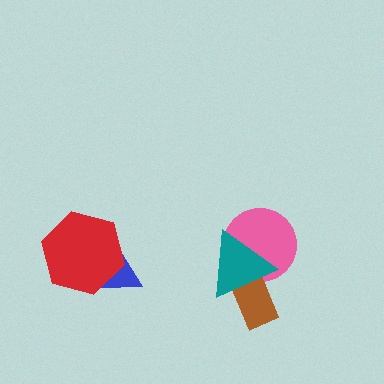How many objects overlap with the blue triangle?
1 object overlaps with the blue triangle.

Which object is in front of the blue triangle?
The red hexagon is in front of the blue triangle.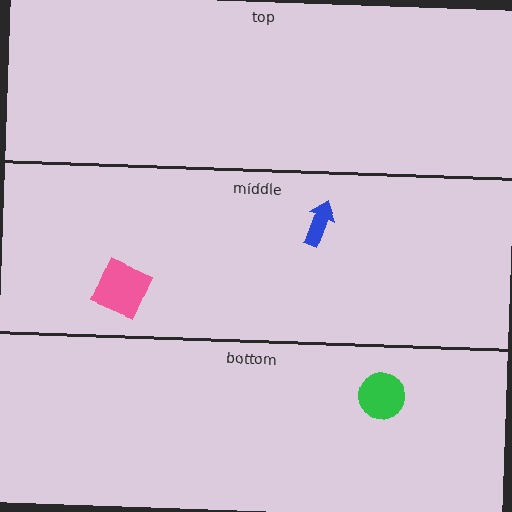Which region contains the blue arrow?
The middle region.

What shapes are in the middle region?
The blue arrow, the pink square.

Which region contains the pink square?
The middle region.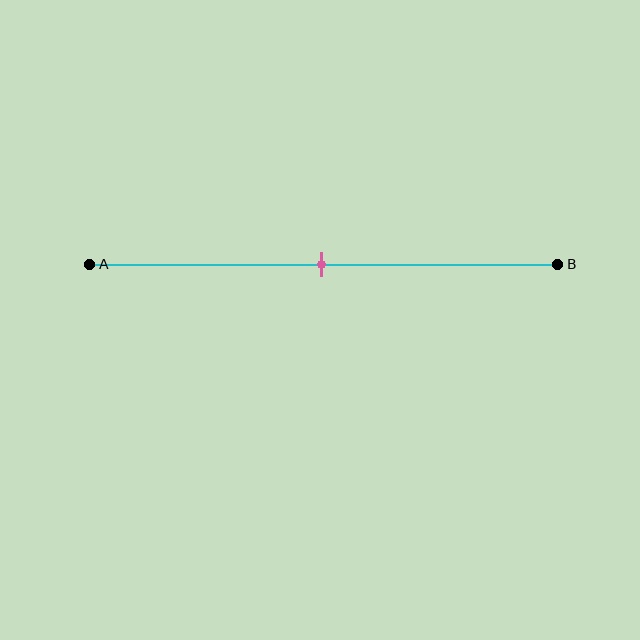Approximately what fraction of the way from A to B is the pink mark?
The pink mark is approximately 50% of the way from A to B.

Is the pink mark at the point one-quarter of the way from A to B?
No, the mark is at about 50% from A, not at the 25% one-quarter point.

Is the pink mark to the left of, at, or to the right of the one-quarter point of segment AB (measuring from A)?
The pink mark is to the right of the one-quarter point of segment AB.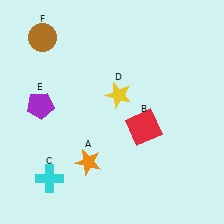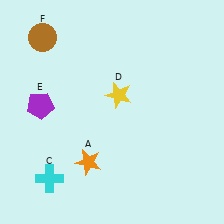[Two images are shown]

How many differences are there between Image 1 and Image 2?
There is 1 difference between the two images.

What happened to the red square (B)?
The red square (B) was removed in Image 2. It was in the bottom-right area of Image 1.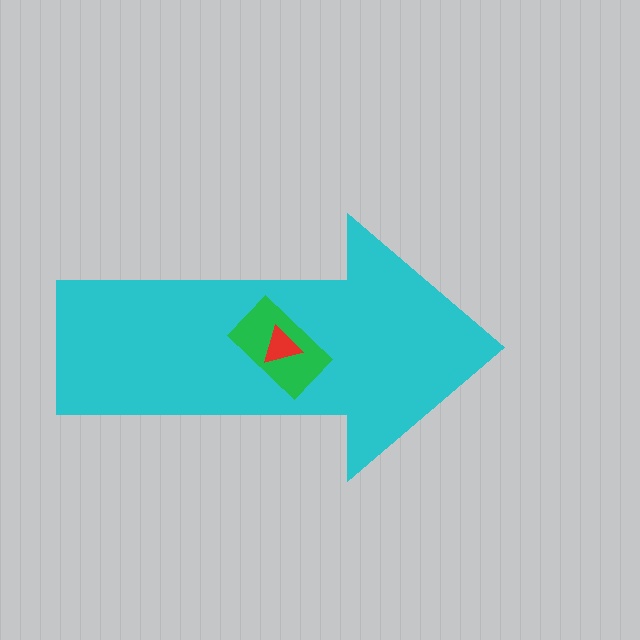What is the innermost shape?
The red triangle.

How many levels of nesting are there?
3.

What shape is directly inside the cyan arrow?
The green rectangle.